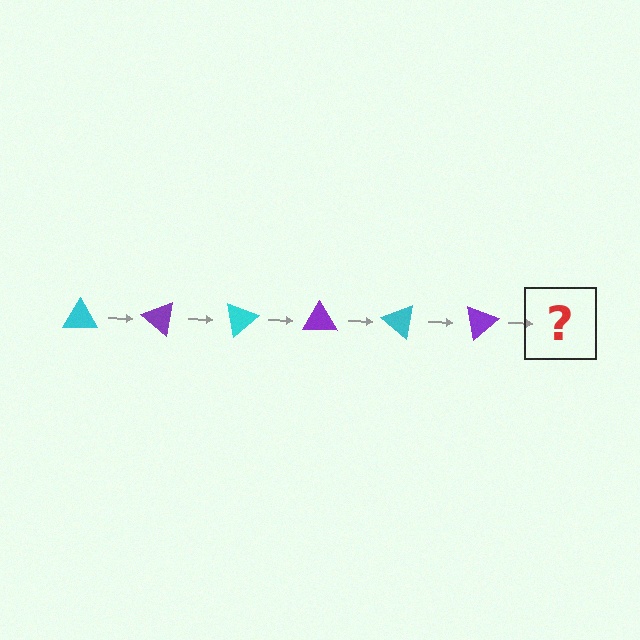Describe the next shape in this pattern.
It should be a cyan triangle, rotated 240 degrees from the start.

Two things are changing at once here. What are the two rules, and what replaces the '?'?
The two rules are that it rotates 40 degrees each step and the color cycles through cyan and purple. The '?' should be a cyan triangle, rotated 240 degrees from the start.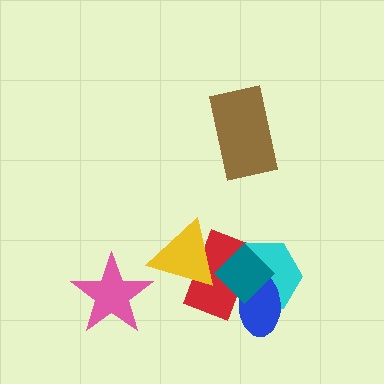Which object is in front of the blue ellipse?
The teal diamond is in front of the blue ellipse.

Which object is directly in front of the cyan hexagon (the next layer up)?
The blue ellipse is directly in front of the cyan hexagon.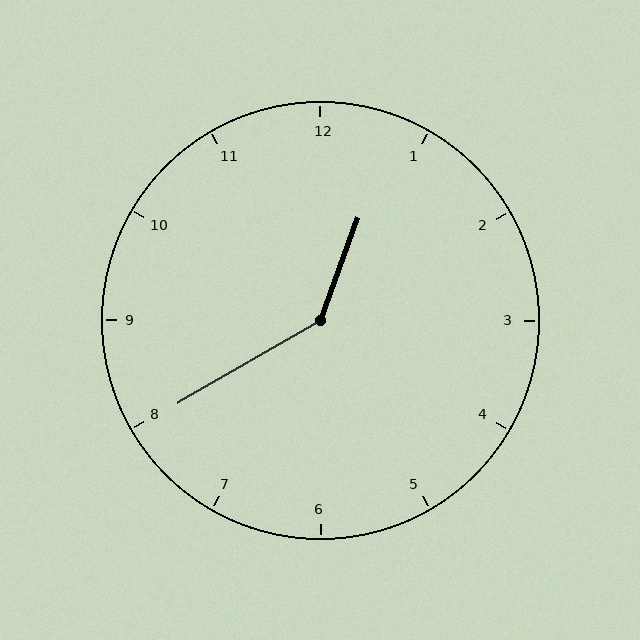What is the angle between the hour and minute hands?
Approximately 140 degrees.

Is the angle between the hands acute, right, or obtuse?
It is obtuse.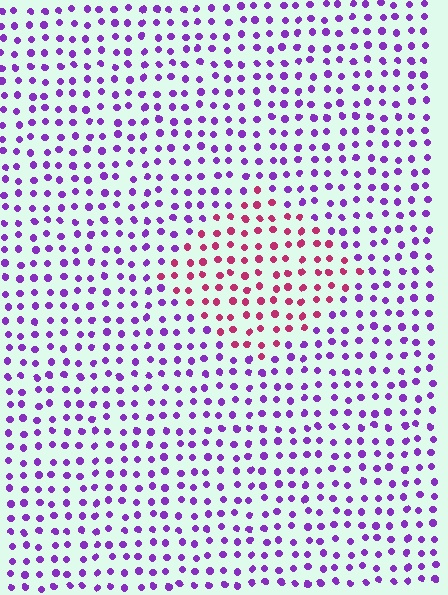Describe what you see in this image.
The image is filled with small purple elements in a uniform arrangement. A diamond-shaped region is visible where the elements are tinted to a slightly different hue, forming a subtle color boundary.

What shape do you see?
I see a diamond.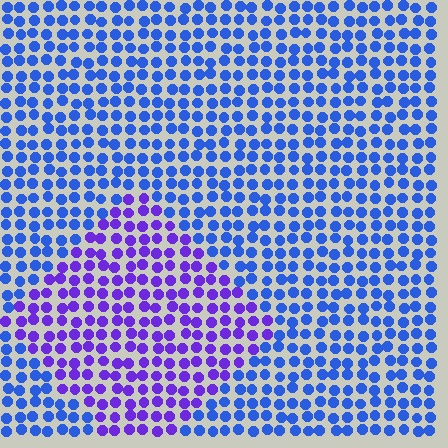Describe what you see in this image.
The image is filled with small blue elements in a uniform arrangement. A diamond-shaped region is visible where the elements are tinted to a slightly different hue, forming a subtle color boundary.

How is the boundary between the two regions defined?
The boundary is defined purely by a slight shift in hue (about 39 degrees). Spacing, size, and orientation are identical on both sides.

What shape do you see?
I see a diamond.